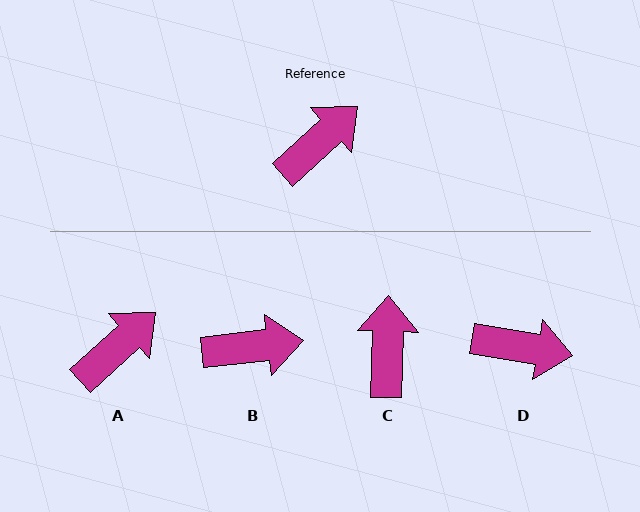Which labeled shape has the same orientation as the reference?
A.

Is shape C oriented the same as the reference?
No, it is off by about 46 degrees.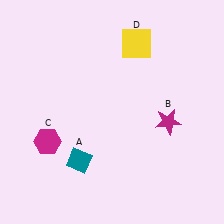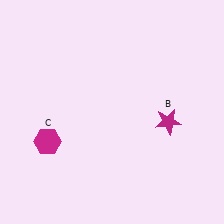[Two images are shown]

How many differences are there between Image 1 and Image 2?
There are 2 differences between the two images.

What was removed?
The yellow square (D), the teal diamond (A) were removed in Image 2.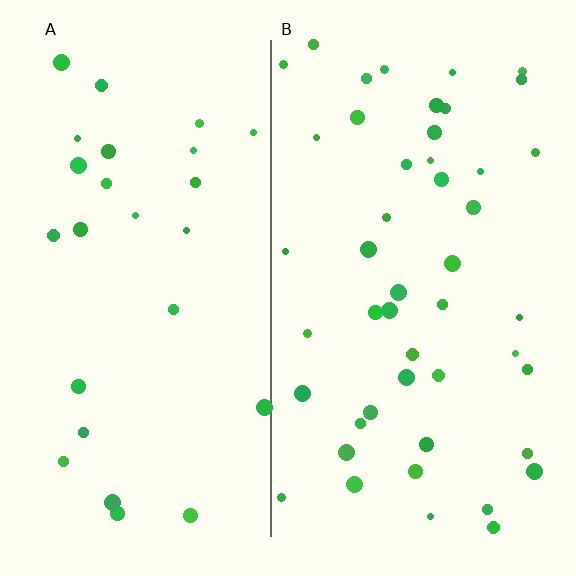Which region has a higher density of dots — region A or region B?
B (the right).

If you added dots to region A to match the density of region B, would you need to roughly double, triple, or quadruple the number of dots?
Approximately double.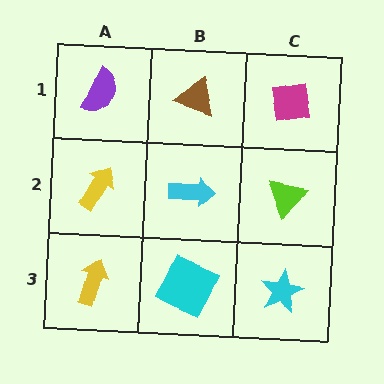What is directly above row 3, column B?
A cyan arrow.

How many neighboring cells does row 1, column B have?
3.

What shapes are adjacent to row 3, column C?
A lime triangle (row 2, column C), a cyan square (row 3, column B).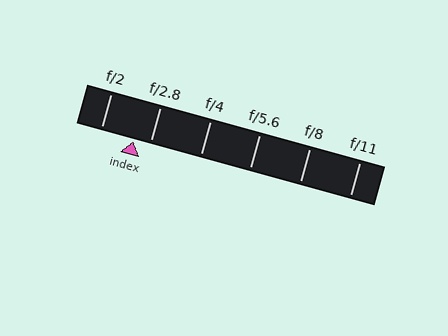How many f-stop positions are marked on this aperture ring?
There are 6 f-stop positions marked.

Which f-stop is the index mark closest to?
The index mark is closest to f/2.8.